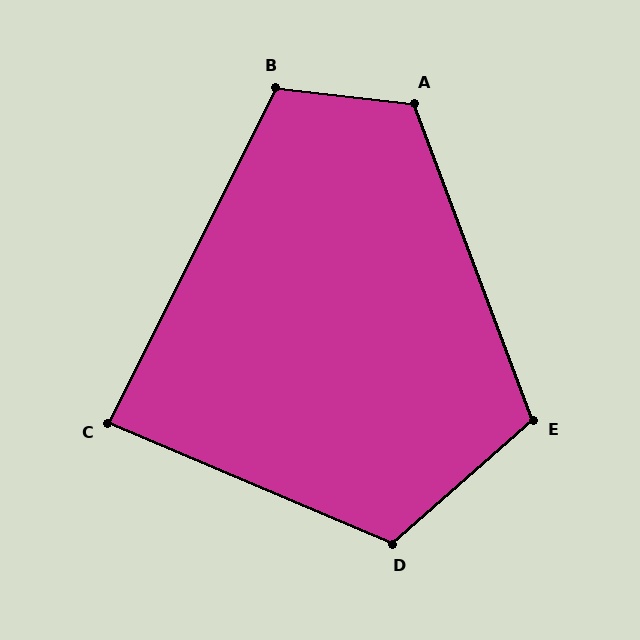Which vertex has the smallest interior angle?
C, at approximately 87 degrees.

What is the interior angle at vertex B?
Approximately 110 degrees (obtuse).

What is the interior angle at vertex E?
Approximately 111 degrees (obtuse).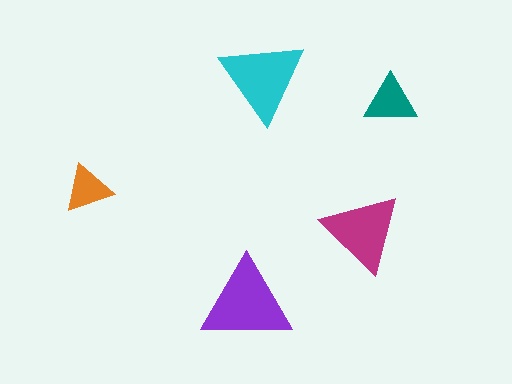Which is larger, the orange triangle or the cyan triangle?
The cyan one.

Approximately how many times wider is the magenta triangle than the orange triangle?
About 1.5 times wider.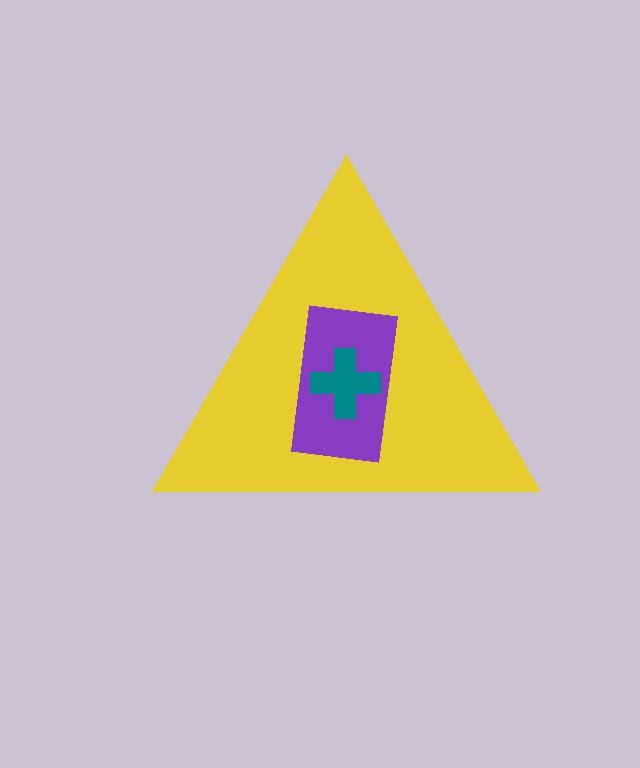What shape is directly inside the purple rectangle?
The teal cross.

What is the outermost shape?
The yellow triangle.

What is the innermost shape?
The teal cross.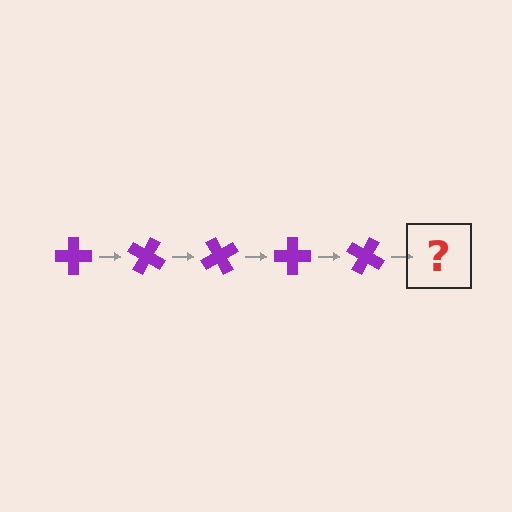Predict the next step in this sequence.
The next step is a purple cross rotated 150 degrees.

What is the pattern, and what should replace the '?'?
The pattern is that the cross rotates 30 degrees each step. The '?' should be a purple cross rotated 150 degrees.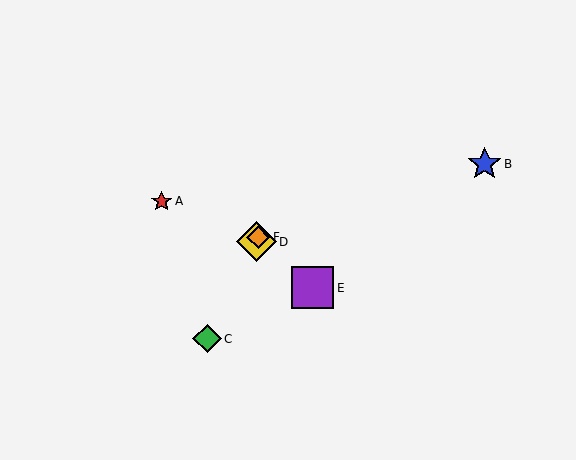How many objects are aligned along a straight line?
3 objects (C, D, F) are aligned along a straight line.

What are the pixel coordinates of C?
Object C is at (207, 339).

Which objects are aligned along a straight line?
Objects C, D, F are aligned along a straight line.